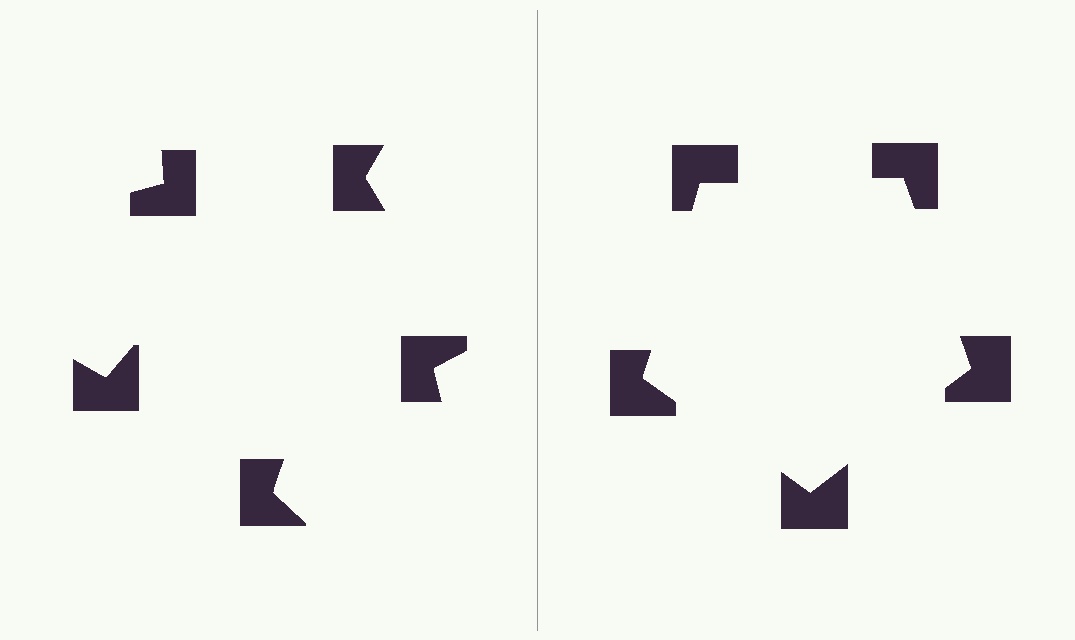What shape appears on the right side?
An illusory pentagon.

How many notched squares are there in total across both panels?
10 — 5 on each side.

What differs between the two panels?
The notched squares are positioned identically on both sides; only the wedge orientations differ. On the right they align to a pentagon; on the left they are misaligned.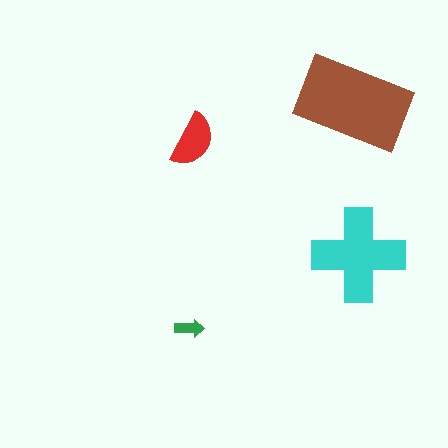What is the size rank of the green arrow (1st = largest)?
4th.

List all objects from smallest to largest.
The green arrow, the red semicircle, the cyan cross, the brown rectangle.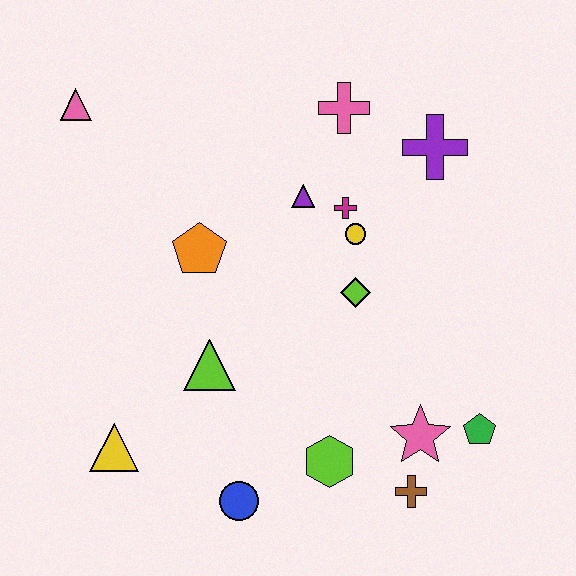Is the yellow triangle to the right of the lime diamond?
No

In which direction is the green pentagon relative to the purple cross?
The green pentagon is below the purple cross.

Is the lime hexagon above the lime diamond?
No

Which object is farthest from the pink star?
The pink triangle is farthest from the pink star.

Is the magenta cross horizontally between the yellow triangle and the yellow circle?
Yes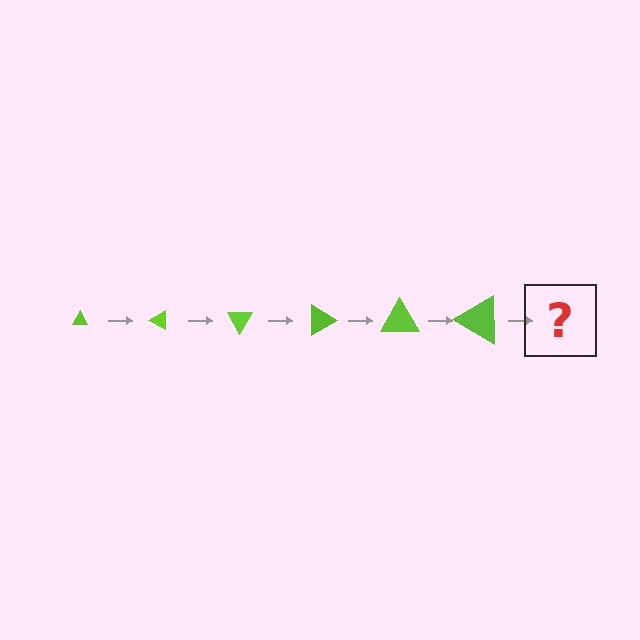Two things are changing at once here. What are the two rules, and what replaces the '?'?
The two rules are that the triangle grows larger each step and it rotates 30 degrees each step. The '?' should be a triangle, larger than the previous one and rotated 180 degrees from the start.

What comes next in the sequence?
The next element should be a triangle, larger than the previous one and rotated 180 degrees from the start.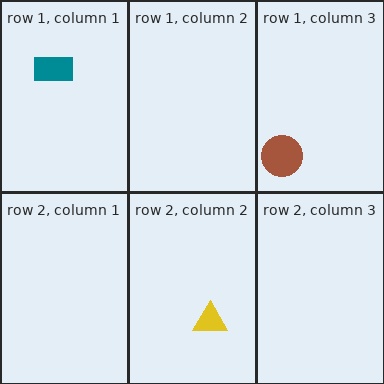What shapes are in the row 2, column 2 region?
The yellow triangle.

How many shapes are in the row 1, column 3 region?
1.